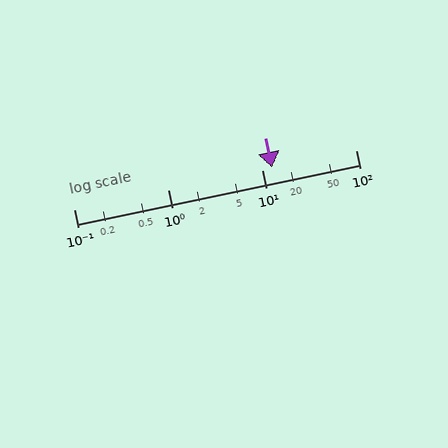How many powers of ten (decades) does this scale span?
The scale spans 3 decades, from 0.1 to 100.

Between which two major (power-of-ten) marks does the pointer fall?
The pointer is between 10 and 100.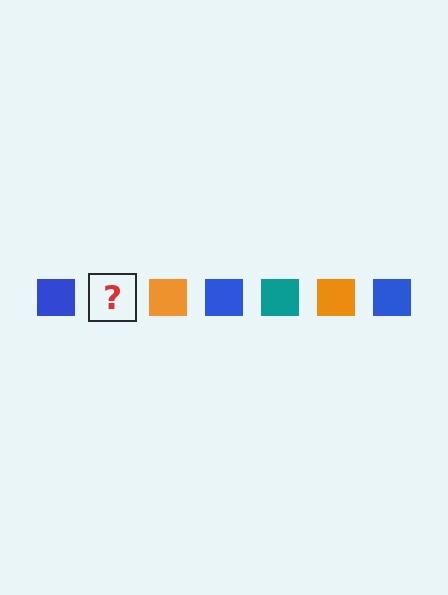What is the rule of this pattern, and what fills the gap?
The rule is that the pattern cycles through blue, teal, orange squares. The gap should be filled with a teal square.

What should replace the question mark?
The question mark should be replaced with a teal square.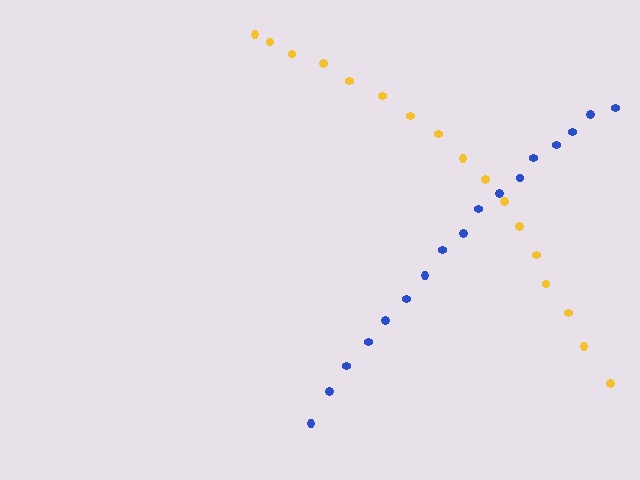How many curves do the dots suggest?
There are 2 distinct paths.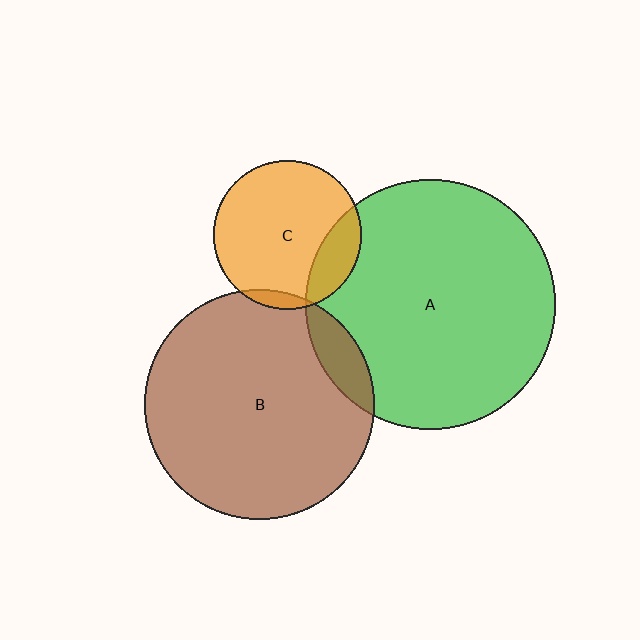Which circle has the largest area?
Circle A (green).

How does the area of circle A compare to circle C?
Approximately 2.8 times.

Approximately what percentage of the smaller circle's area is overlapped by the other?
Approximately 20%.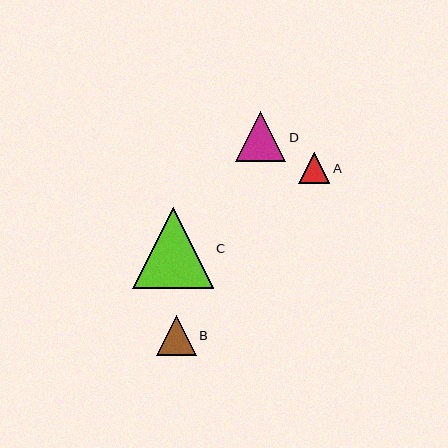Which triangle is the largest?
Triangle C is the largest with a size of approximately 80 pixels.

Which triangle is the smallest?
Triangle A is the smallest with a size of approximately 31 pixels.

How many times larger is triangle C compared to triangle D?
Triangle C is approximately 1.6 times the size of triangle D.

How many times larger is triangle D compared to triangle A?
Triangle D is approximately 1.6 times the size of triangle A.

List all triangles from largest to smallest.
From largest to smallest: C, D, B, A.